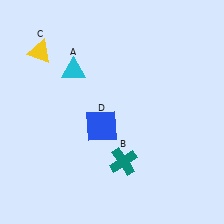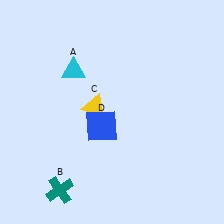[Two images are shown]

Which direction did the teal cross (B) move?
The teal cross (B) moved left.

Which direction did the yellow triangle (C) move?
The yellow triangle (C) moved down.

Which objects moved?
The objects that moved are: the teal cross (B), the yellow triangle (C).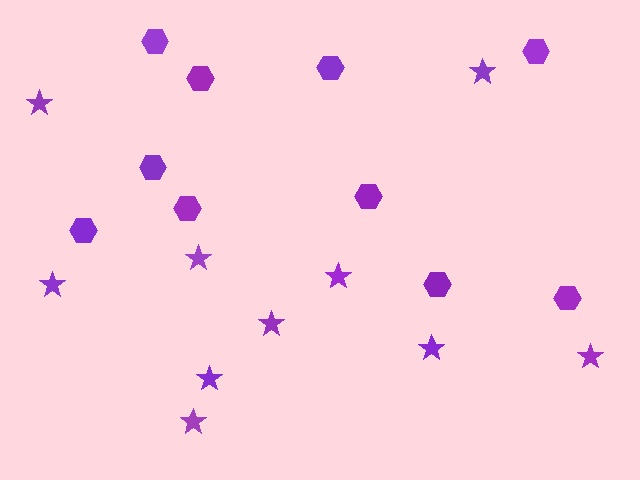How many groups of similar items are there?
There are 2 groups: one group of stars (10) and one group of hexagons (10).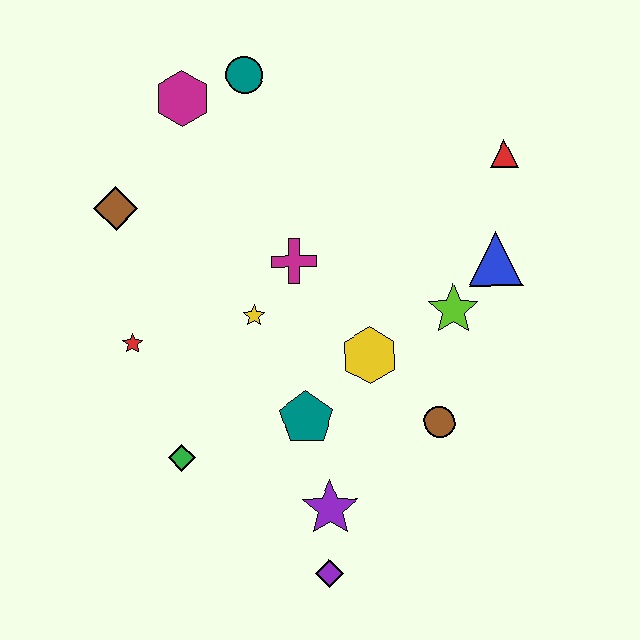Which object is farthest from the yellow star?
The red triangle is farthest from the yellow star.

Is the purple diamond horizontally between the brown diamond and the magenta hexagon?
No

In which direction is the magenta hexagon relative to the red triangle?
The magenta hexagon is to the left of the red triangle.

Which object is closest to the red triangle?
The blue triangle is closest to the red triangle.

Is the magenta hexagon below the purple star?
No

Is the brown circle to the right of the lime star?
No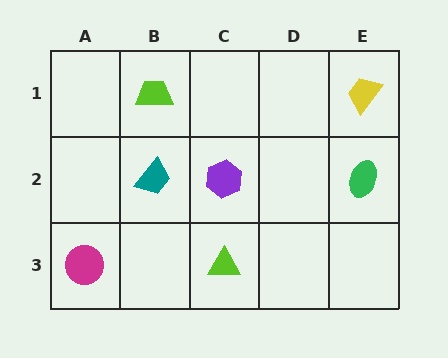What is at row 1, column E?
A yellow trapezoid.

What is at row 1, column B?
A lime trapezoid.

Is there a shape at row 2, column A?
No, that cell is empty.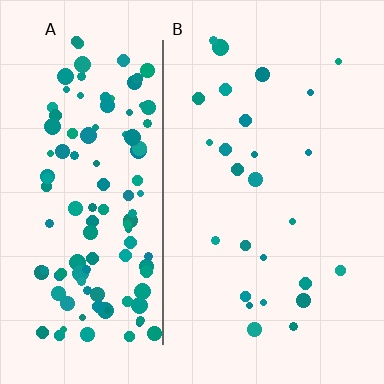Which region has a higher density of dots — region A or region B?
A (the left).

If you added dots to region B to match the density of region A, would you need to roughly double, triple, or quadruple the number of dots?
Approximately quadruple.